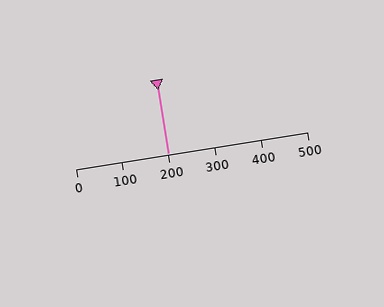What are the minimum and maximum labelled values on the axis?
The axis runs from 0 to 500.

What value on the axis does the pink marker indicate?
The marker indicates approximately 200.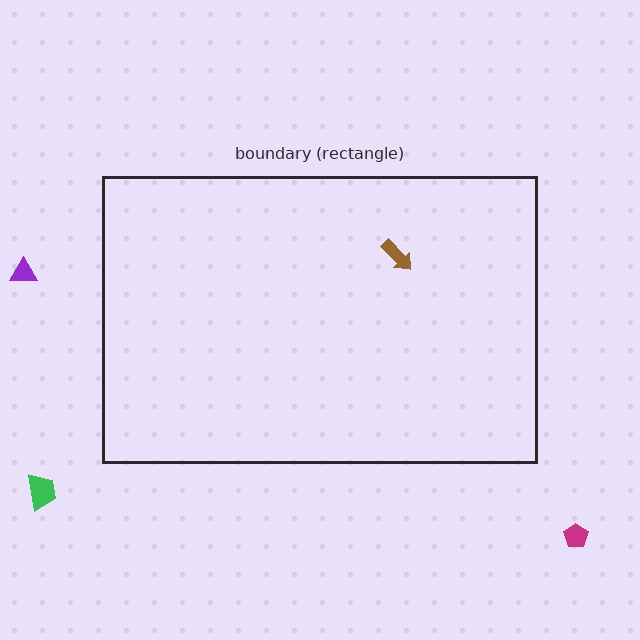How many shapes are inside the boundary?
1 inside, 3 outside.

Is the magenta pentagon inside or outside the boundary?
Outside.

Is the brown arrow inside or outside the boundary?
Inside.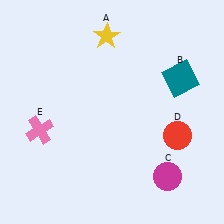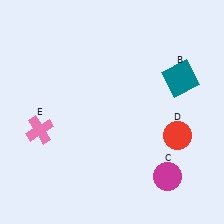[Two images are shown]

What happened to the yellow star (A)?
The yellow star (A) was removed in Image 2. It was in the top-left area of Image 1.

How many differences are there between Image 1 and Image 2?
There is 1 difference between the two images.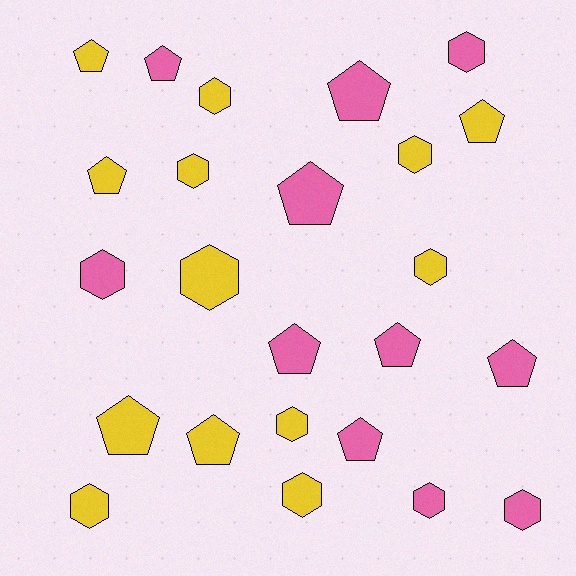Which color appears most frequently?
Yellow, with 13 objects.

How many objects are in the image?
There are 24 objects.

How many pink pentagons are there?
There are 7 pink pentagons.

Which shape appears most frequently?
Hexagon, with 12 objects.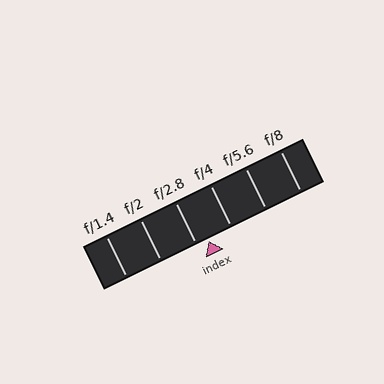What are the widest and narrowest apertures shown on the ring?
The widest aperture shown is f/1.4 and the narrowest is f/8.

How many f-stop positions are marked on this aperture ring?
There are 6 f-stop positions marked.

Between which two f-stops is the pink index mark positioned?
The index mark is between f/2.8 and f/4.